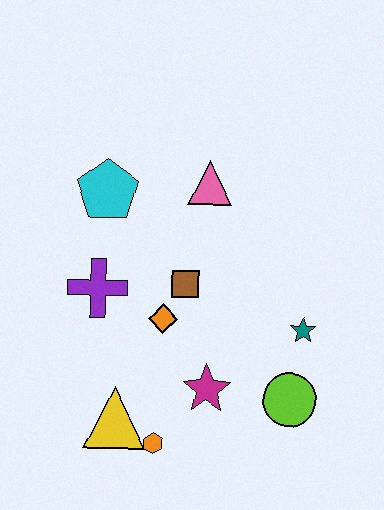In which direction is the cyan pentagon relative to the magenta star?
The cyan pentagon is above the magenta star.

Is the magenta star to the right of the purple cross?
Yes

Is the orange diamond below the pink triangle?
Yes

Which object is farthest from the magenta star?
The cyan pentagon is farthest from the magenta star.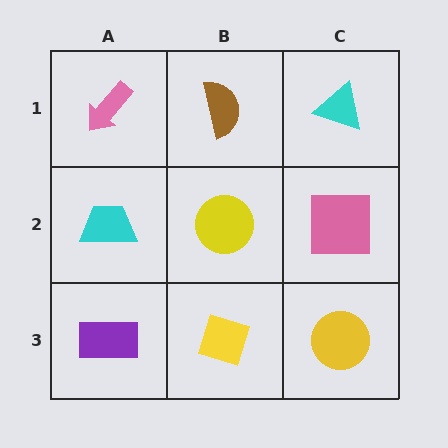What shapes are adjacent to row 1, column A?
A cyan trapezoid (row 2, column A), a brown semicircle (row 1, column B).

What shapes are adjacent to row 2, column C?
A cyan triangle (row 1, column C), a yellow circle (row 3, column C), a yellow circle (row 2, column B).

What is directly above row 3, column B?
A yellow circle.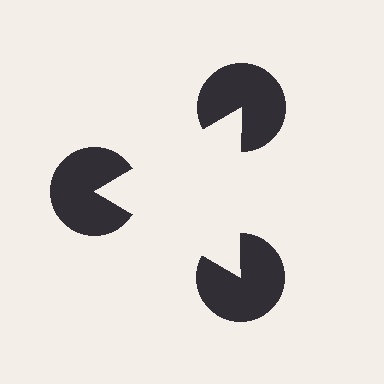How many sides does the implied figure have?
3 sides.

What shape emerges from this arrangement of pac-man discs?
An illusory triangle — its edges are inferred from the aligned wedge cuts in the pac-man discs, not physically drawn.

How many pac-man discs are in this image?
There are 3 — one at each vertex of the illusory triangle.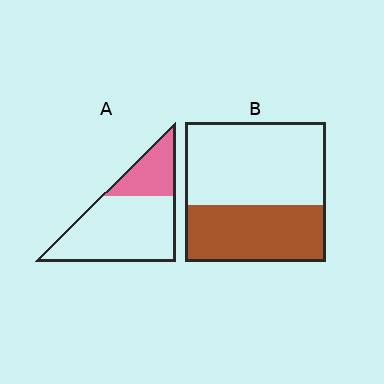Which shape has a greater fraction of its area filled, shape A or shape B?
Shape B.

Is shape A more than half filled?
No.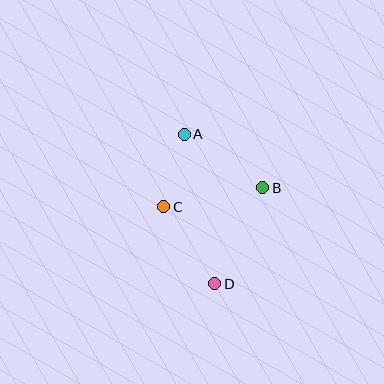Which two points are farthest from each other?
Points A and D are farthest from each other.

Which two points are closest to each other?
Points A and C are closest to each other.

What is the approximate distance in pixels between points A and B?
The distance between A and B is approximately 94 pixels.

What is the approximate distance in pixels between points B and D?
The distance between B and D is approximately 108 pixels.